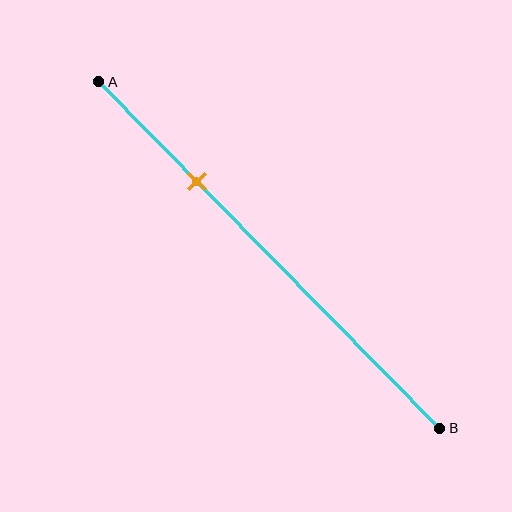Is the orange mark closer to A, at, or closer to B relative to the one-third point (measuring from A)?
The orange mark is closer to point A than the one-third point of segment AB.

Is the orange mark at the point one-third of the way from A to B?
No, the mark is at about 30% from A, not at the 33% one-third point.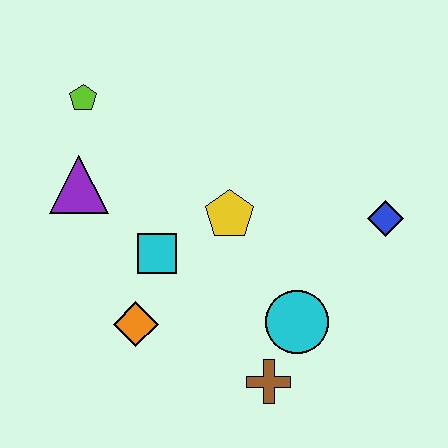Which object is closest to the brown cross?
The cyan circle is closest to the brown cross.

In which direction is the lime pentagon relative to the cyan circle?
The lime pentagon is above the cyan circle.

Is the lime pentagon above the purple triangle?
Yes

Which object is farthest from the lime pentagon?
The brown cross is farthest from the lime pentagon.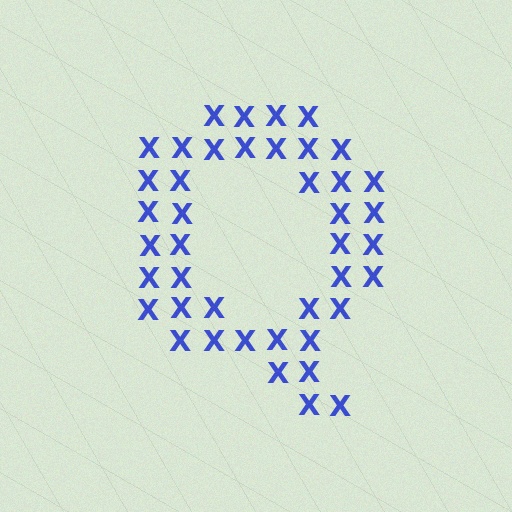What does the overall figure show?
The overall figure shows the letter Q.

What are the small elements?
The small elements are letter X's.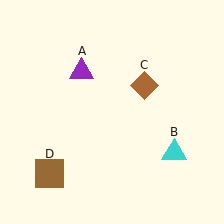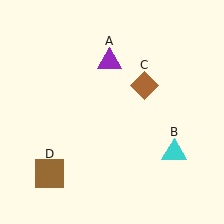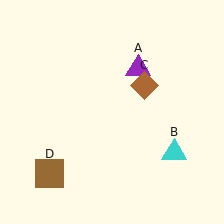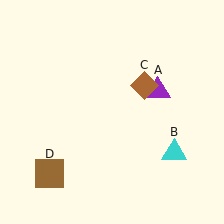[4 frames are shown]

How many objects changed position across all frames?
1 object changed position: purple triangle (object A).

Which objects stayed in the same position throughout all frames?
Cyan triangle (object B) and brown diamond (object C) and brown square (object D) remained stationary.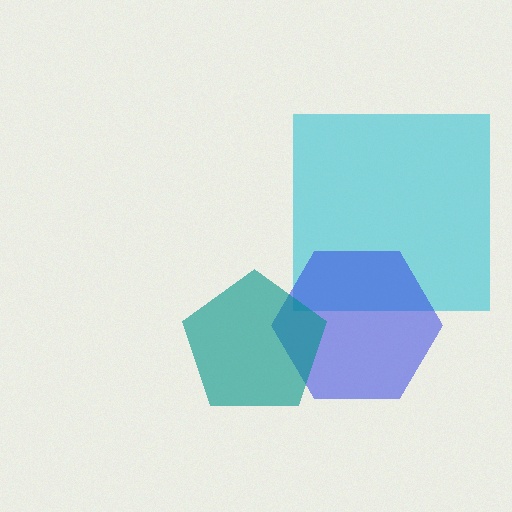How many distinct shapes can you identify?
There are 3 distinct shapes: a cyan square, a blue hexagon, a teal pentagon.